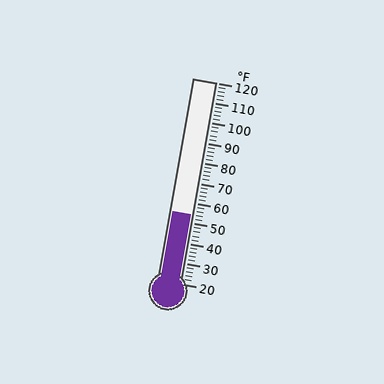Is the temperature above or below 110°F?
The temperature is below 110°F.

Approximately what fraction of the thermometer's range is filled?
The thermometer is filled to approximately 35% of its range.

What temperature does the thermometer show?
The thermometer shows approximately 54°F.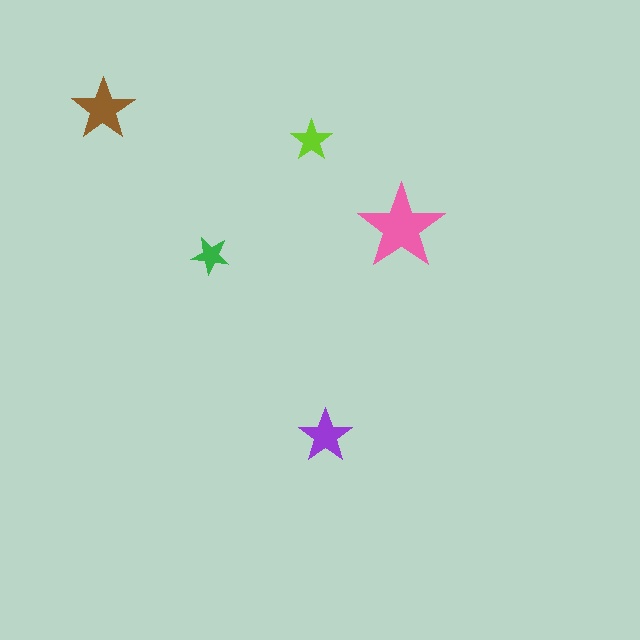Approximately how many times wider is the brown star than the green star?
About 1.5 times wider.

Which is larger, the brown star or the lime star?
The brown one.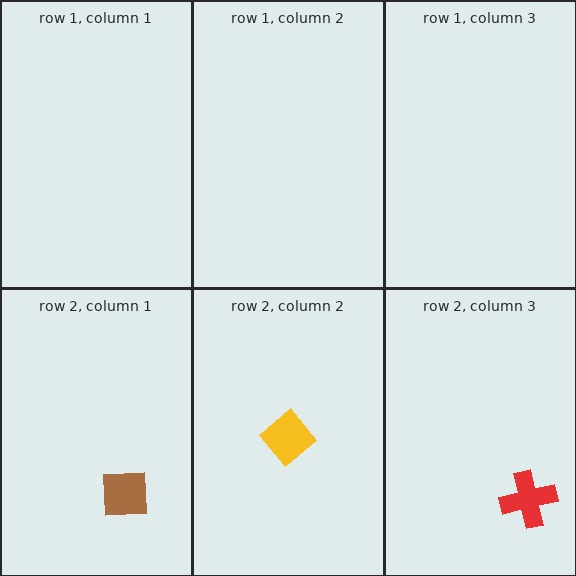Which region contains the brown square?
The row 2, column 1 region.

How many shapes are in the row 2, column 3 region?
1.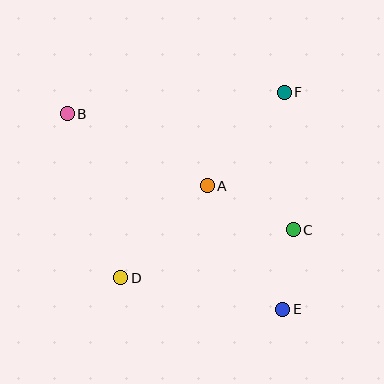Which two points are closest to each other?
Points C and E are closest to each other.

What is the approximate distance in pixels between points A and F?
The distance between A and F is approximately 121 pixels.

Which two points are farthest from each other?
Points B and E are farthest from each other.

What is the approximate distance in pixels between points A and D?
The distance between A and D is approximately 126 pixels.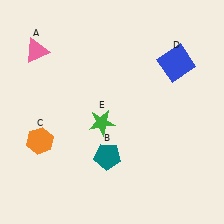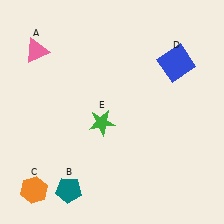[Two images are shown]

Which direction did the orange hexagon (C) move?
The orange hexagon (C) moved down.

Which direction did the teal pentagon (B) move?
The teal pentagon (B) moved left.